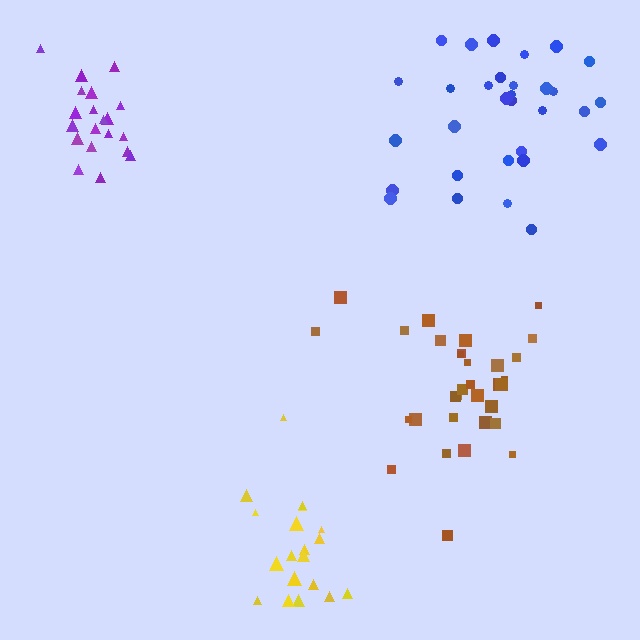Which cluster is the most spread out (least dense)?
Blue.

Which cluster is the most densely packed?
Purple.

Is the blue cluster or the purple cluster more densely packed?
Purple.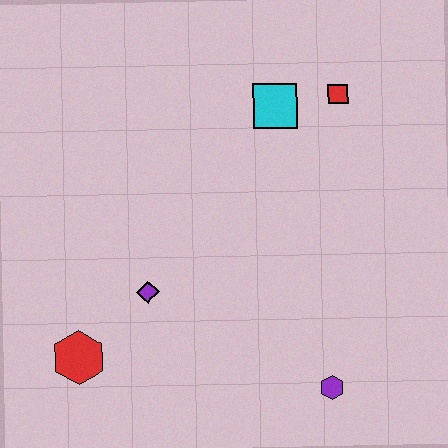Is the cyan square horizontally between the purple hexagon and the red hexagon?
Yes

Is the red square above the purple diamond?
Yes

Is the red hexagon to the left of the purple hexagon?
Yes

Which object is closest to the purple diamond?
The red hexagon is closest to the purple diamond.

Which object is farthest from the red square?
The red hexagon is farthest from the red square.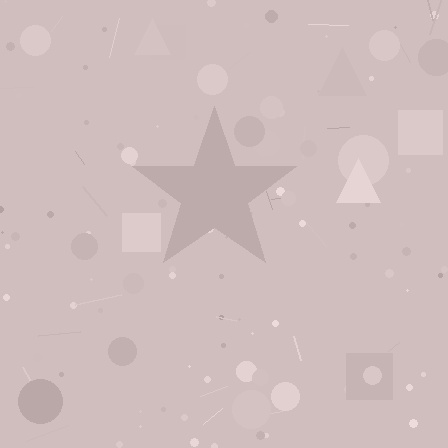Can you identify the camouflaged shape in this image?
The camouflaged shape is a star.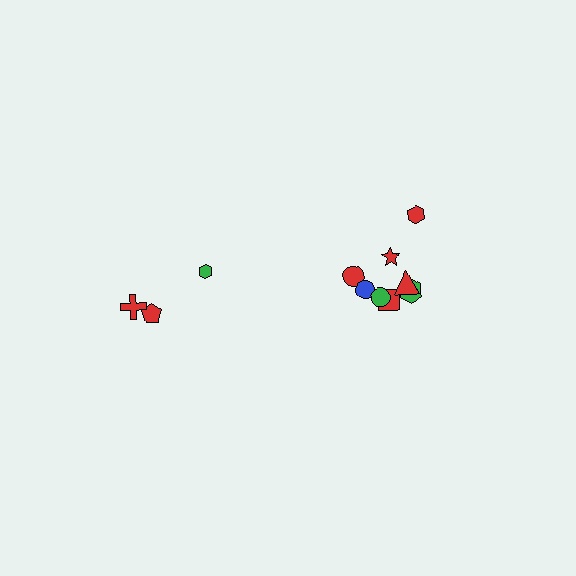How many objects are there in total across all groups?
There are 11 objects.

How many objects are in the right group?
There are 8 objects.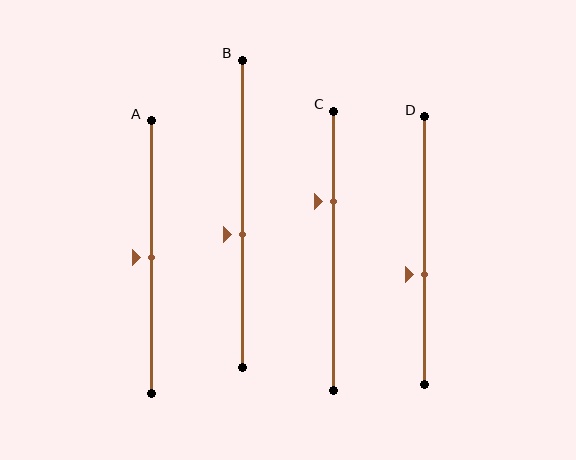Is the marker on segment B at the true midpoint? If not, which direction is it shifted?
No, the marker on segment B is shifted downward by about 7% of the segment length.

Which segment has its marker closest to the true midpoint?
Segment A has its marker closest to the true midpoint.